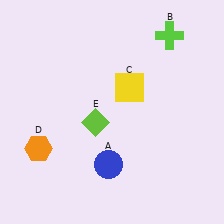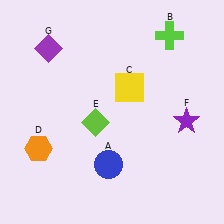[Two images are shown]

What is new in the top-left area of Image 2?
A purple diamond (G) was added in the top-left area of Image 2.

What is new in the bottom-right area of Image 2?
A purple star (F) was added in the bottom-right area of Image 2.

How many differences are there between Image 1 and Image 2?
There are 2 differences between the two images.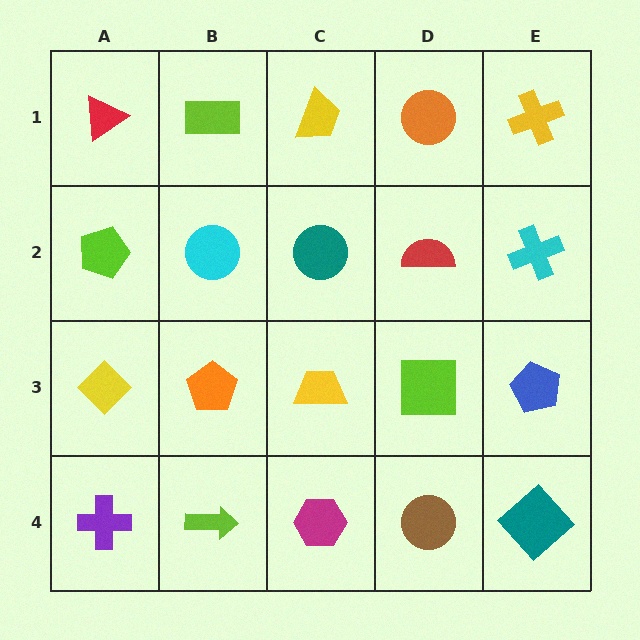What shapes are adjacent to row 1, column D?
A red semicircle (row 2, column D), a yellow trapezoid (row 1, column C), a yellow cross (row 1, column E).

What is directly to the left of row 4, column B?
A purple cross.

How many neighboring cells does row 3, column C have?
4.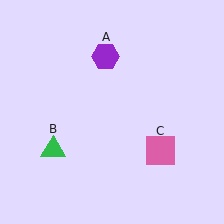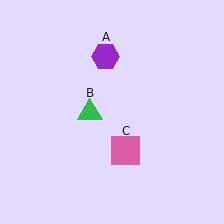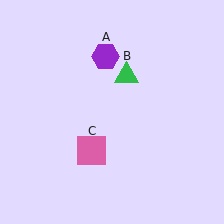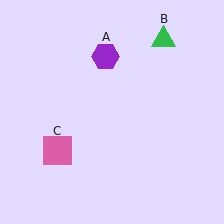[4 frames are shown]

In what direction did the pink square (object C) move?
The pink square (object C) moved left.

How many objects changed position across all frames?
2 objects changed position: green triangle (object B), pink square (object C).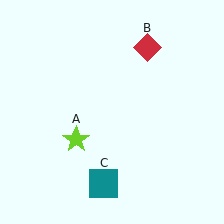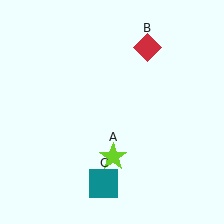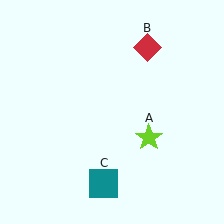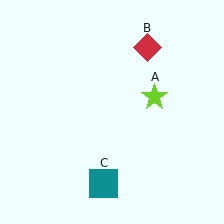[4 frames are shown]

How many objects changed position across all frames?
1 object changed position: lime star (object A).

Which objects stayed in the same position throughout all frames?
Red diamond (object B) and teal square (object C) remained stationary.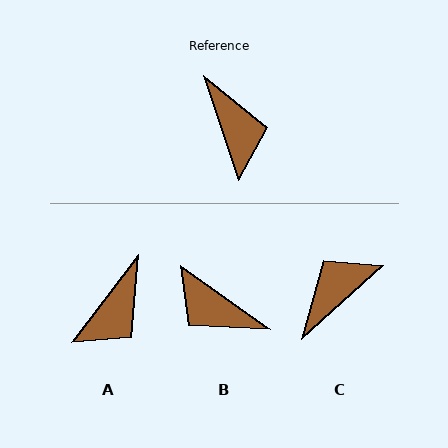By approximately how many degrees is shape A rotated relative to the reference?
Approximately 56 degrees clockwise.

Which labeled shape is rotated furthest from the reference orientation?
B, about 144 degrees away.